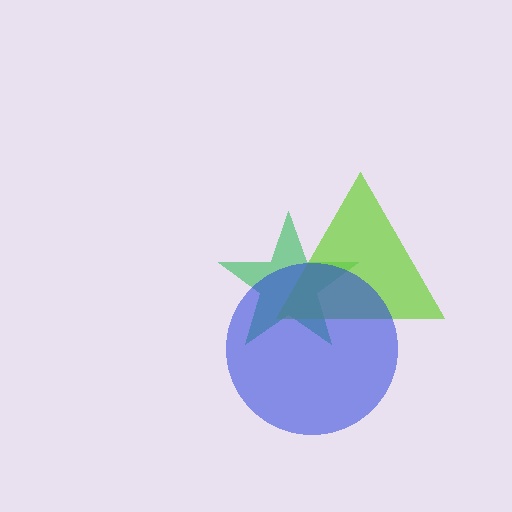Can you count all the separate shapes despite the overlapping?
Yes, there are 3 separate shapes.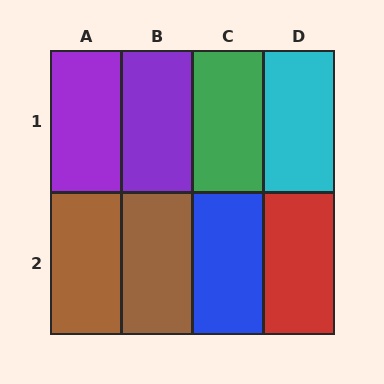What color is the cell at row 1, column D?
Cyan.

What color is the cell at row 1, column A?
Purple.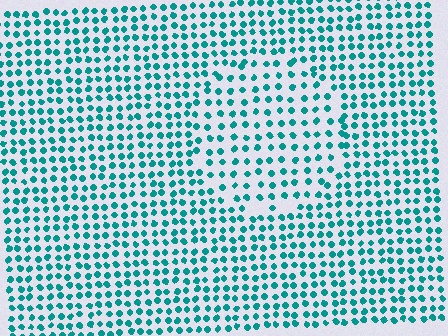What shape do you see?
I see a circle.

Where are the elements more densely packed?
The elements are more densely packed outside the circle boundary.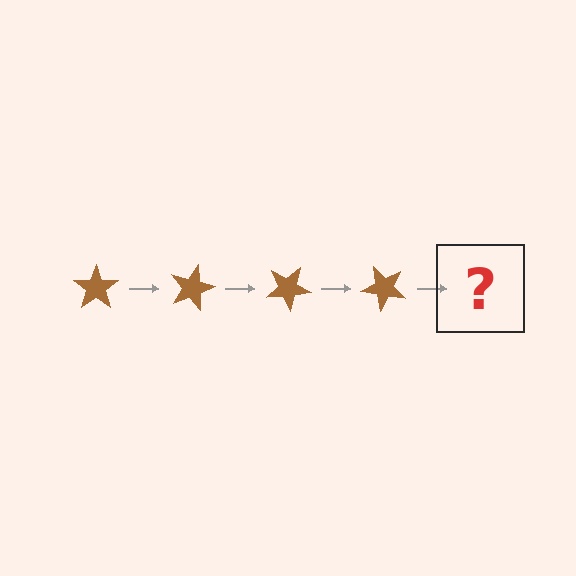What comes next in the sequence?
The next element should be a brown star rotated 60 degrees.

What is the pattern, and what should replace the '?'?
The pattern is that the star rotates 15 degrees each step. The '?' should be a brown star rotated 60 degrees.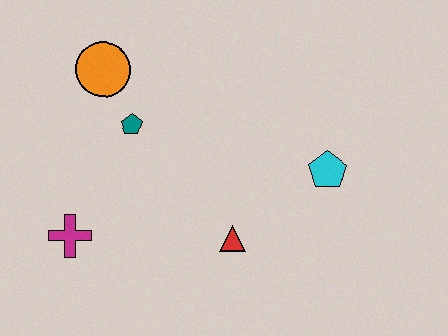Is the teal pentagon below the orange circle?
Yes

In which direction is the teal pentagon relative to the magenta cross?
The teal pentagon is above the magenta cross.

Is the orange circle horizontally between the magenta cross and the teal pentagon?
Yes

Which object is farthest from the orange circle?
The cyan pentagon is farthest from the orange circle.